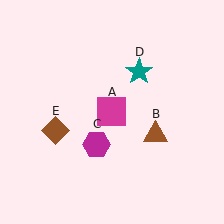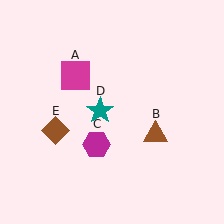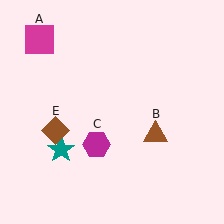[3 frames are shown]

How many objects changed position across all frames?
2 objects changed position: magenta square (object A), teal star (object D).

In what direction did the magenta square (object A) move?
The magenta square (object A) moved up and to the left.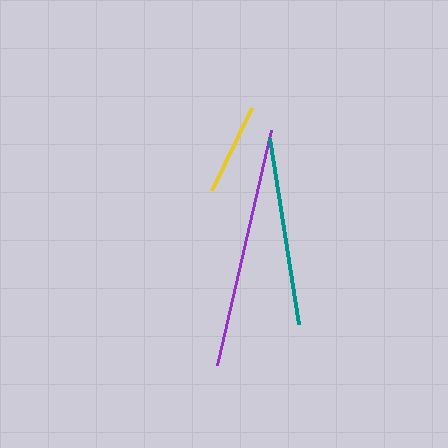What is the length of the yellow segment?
The yellow segment is approximately 91 pixels long.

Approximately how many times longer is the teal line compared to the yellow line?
The teal line is approximately 2.1 times the length of the yellow line.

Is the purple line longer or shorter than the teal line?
The purple line is longer than the teal line.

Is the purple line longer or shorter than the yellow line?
The purple line is longer than the yellow line.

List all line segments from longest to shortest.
From longest to shortest: purple, teal, yellow.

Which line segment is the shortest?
The yellow line is the shortest at approximately 91 pixels.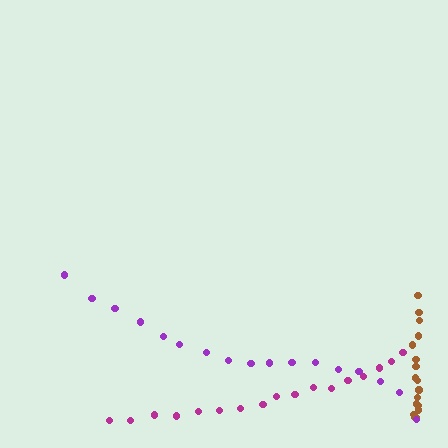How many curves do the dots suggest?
There are 3 distinct paths.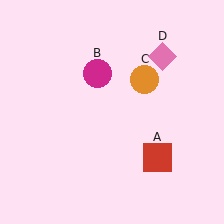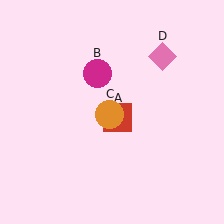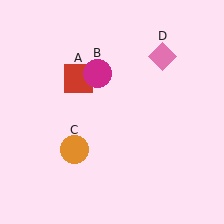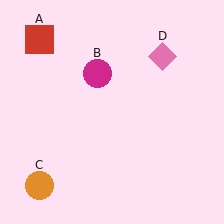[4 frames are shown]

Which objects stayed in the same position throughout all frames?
Magenta circle (object B) and pink diamond (object D) remained stationary.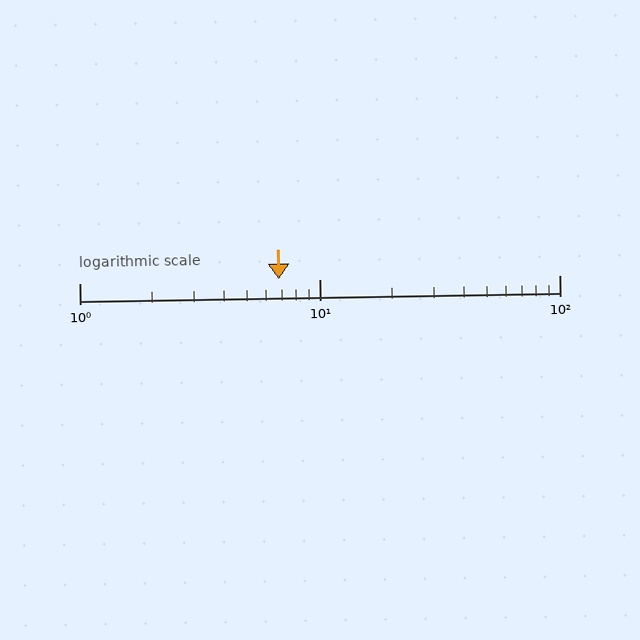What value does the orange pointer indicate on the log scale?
The pointer indicates approximately 6.8.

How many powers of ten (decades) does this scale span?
The scale spans 2 decades, from 1 to 100.